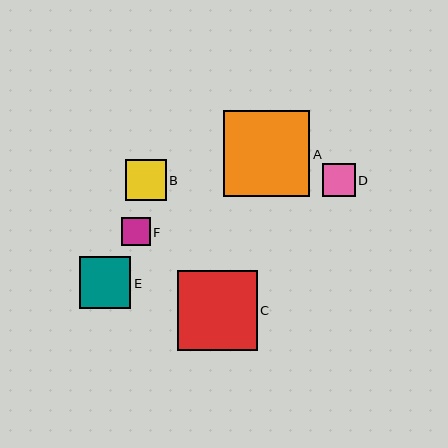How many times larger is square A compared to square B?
Square A is approximately 2.1 times the size of square B.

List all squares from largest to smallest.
From largest to smallest: A, C, E, B, D, F.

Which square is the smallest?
Square F is the smallest with a size of approximately 28 pixels.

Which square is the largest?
Square A is the largest with a size of approximately 86 pixels.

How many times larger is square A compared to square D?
Square A is approximately 2.6 times the size of square D.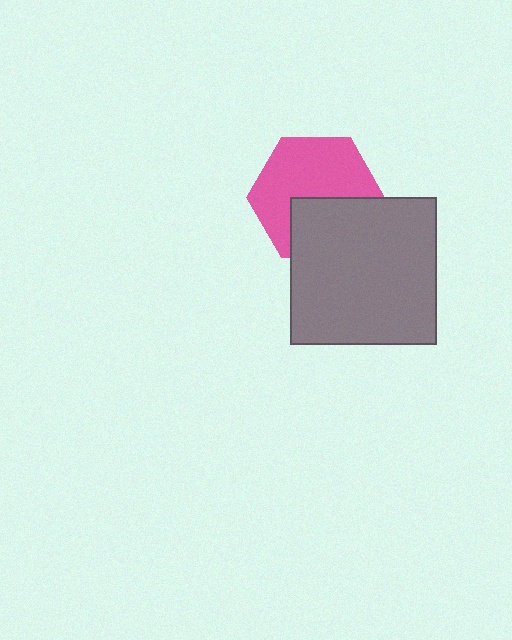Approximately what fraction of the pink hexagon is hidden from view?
Roughly 38% of the pink hexagon is hidden behind the gray square.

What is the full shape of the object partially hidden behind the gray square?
The partially hidden object is a pink hexagon.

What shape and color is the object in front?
The object in front is a gray square.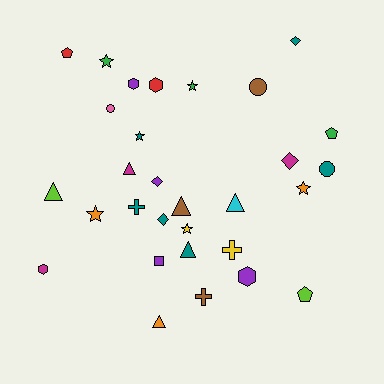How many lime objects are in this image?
There are 2 lime objects.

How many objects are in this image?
There are 30 objects.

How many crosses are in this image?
There are 3 crosses.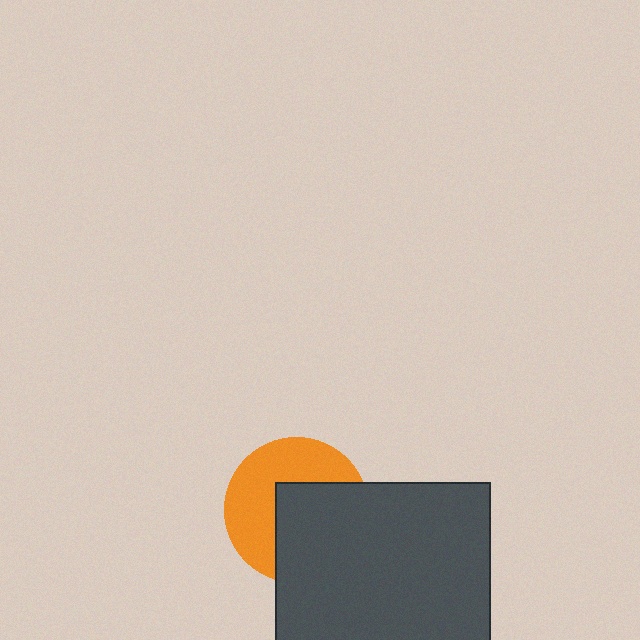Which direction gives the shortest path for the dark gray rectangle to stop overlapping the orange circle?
Moving toward the lower-right gives the shortest separation.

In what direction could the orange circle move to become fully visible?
The orange circle could move toward the upper-left. That would shift it out from behind the dark gray rectangle entirely.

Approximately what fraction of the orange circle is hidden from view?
Roughly 50% of the orange circle is hidden behind the dark gray rectangle.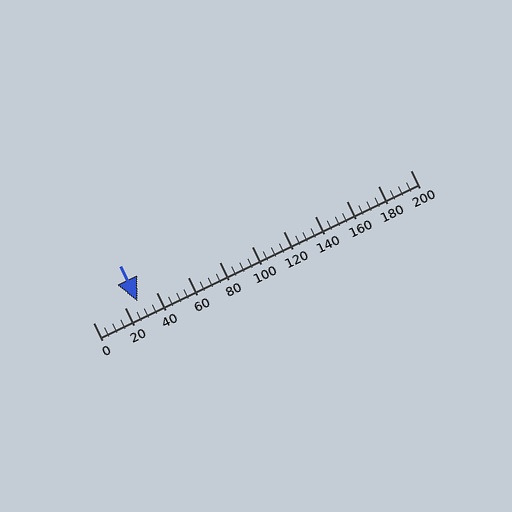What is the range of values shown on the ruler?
The ruler shows values from 0 to 200.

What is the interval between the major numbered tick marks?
The major tick marks are spaced 20 units apart.